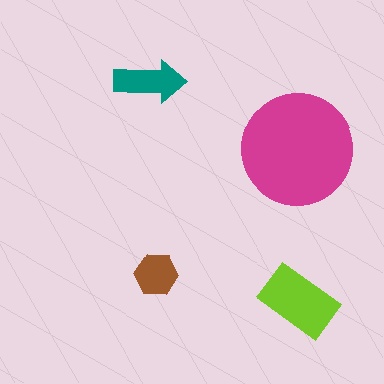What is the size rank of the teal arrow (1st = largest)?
3rd.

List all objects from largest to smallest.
The magenta circle, the lime rectangle, the teal arrow, the brown hexagon.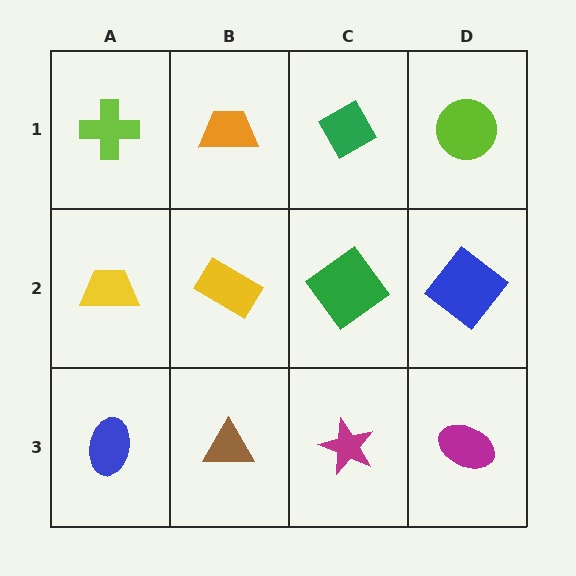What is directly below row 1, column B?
A yellow rectangle.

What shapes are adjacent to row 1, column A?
A yellow trapezoid (row 2, column A), an orange trapezoid (row 1, column B).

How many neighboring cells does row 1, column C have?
3.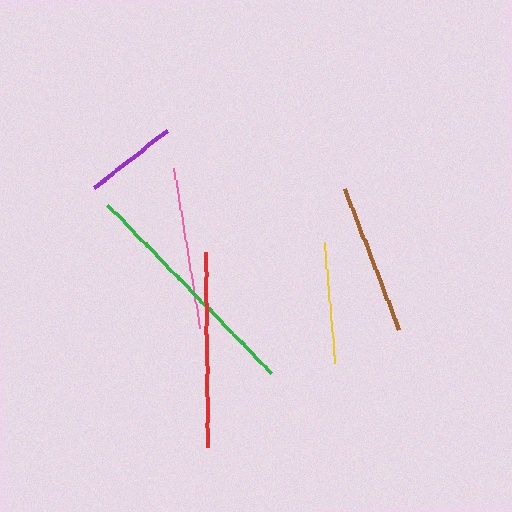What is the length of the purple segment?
The purple segment is approximately 92 pixels long.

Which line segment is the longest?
The green line is the longest at approximately 235 pixels.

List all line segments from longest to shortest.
From longest to shortest: green, red, pink, brown, yellow, purple.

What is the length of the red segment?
The red segment is approximately 196 pixels long.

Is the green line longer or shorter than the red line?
The green line is longer than the red line.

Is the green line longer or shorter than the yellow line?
The green line is longer than the yellow line.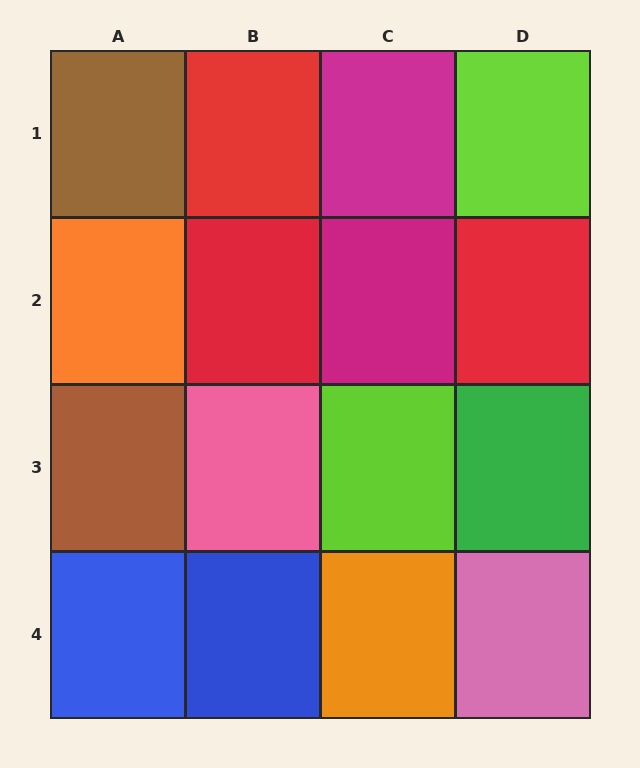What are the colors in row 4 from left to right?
Blue, blue, orange, pink.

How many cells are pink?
2 cells are pink.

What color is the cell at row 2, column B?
Red.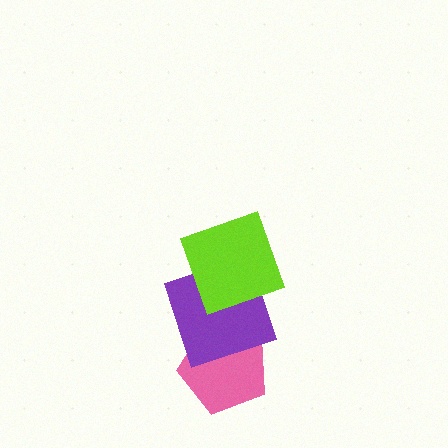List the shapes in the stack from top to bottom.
From top to bottom: the lime square, the purple square, the pink pentagon.